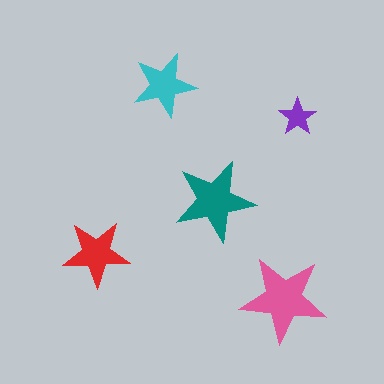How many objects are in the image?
There are 5 objects in the image.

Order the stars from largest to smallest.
the pink one, the teal one, the red one, the cyan one, the purple one.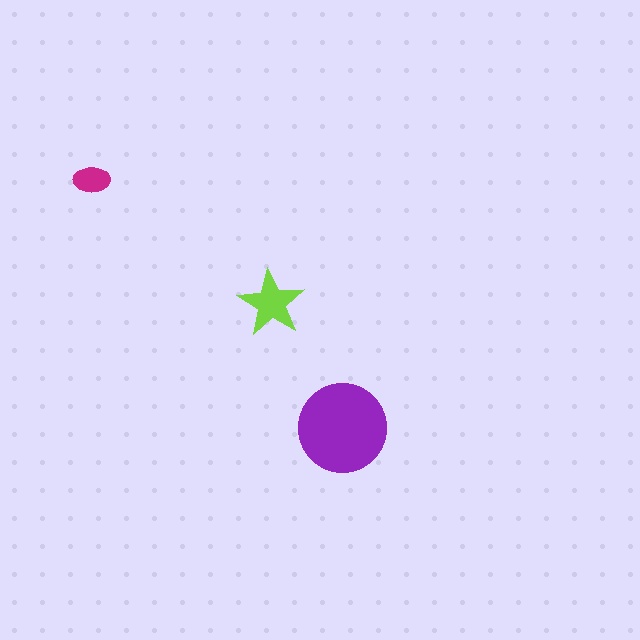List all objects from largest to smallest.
The purple circle, the lime star, the magenta ellipse.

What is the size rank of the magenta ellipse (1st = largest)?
3rd.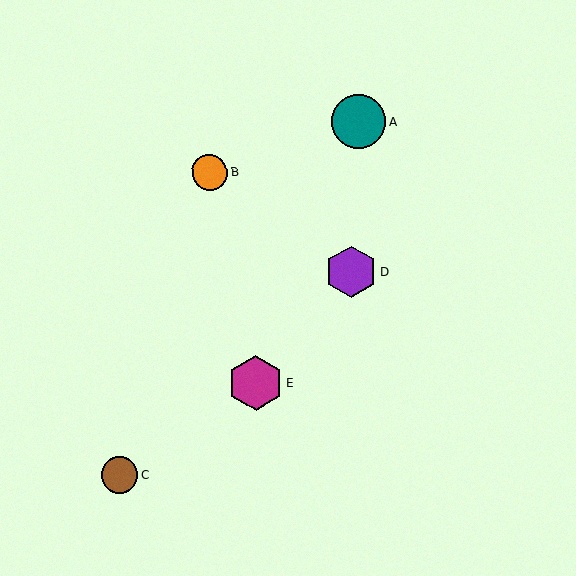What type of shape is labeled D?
Shape D is a purple hexagon.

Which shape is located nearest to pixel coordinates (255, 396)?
The magenta hexagon (labeled E) at (256, 383) is nearest to that location.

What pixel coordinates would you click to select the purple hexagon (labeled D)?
Click at (351, 272) to select the purple hexagon D.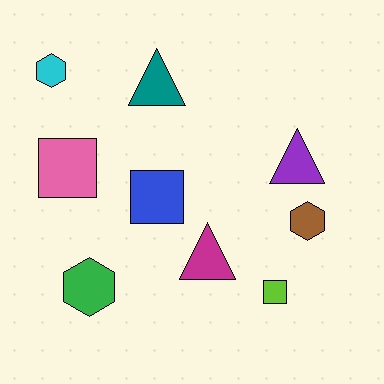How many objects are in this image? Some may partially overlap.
There are 9 objects.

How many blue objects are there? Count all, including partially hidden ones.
There is 1 blue object.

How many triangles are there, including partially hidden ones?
There are 3 triangles.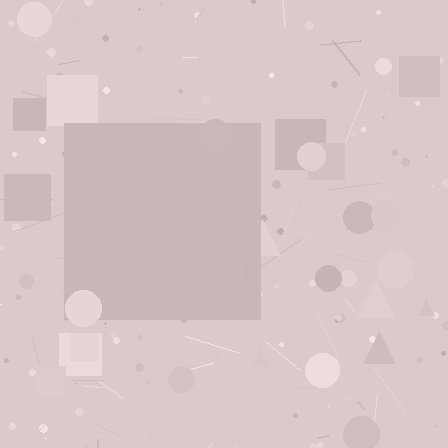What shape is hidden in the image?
A square is hidden in the image.